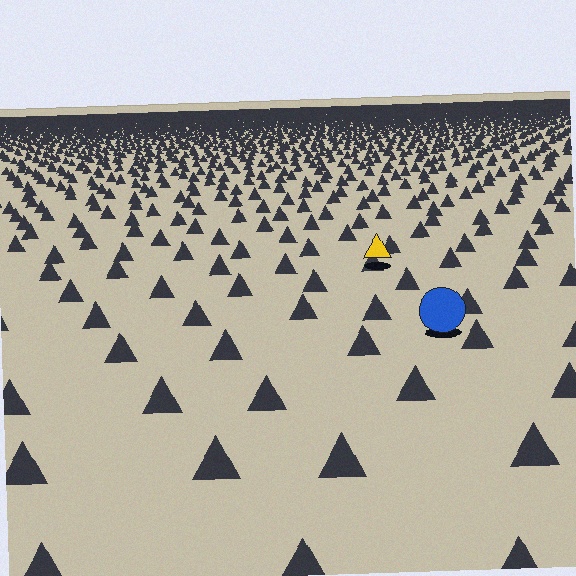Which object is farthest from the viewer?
The yellow triangle is farthest from the viewer. It appears smaller and the ground texture around it is denser.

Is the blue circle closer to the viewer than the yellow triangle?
Yes. The blue circle is closer — you can tell from the texture gradient: the ground texture is coarser near it.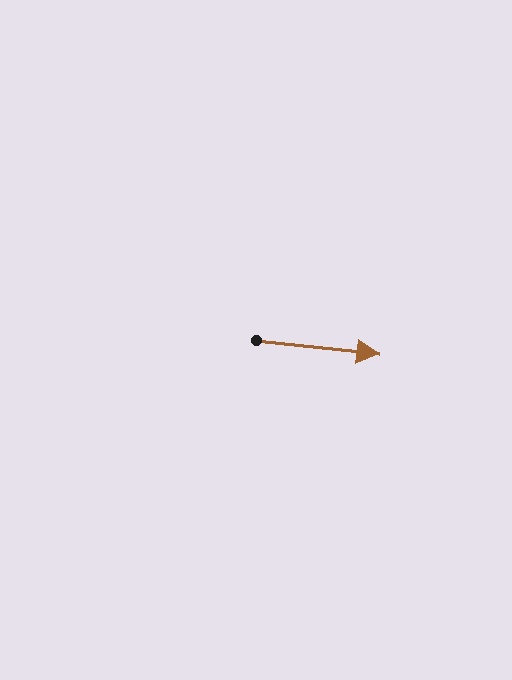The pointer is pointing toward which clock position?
Roughly 3 o'clock.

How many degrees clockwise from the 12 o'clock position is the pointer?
Approximately 96 degrees.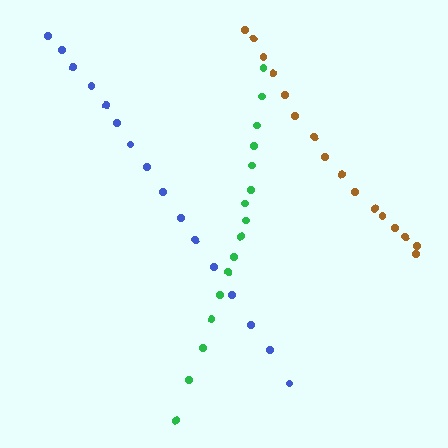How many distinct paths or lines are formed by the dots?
There are 3 distinct paths.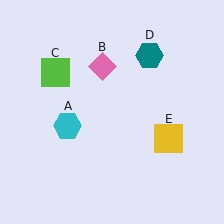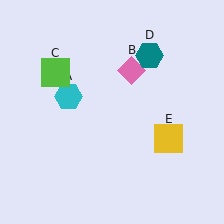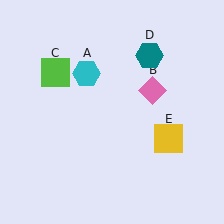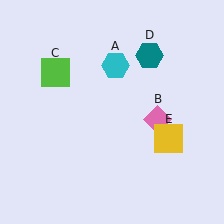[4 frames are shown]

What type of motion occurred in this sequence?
The cyan hexagon (object A), pink diamond (object B) rotated clockwise around the center of the scene.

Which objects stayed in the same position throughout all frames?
Lime square (object C) and teal hexagon (object D) and yellow square (object E) remained stationary.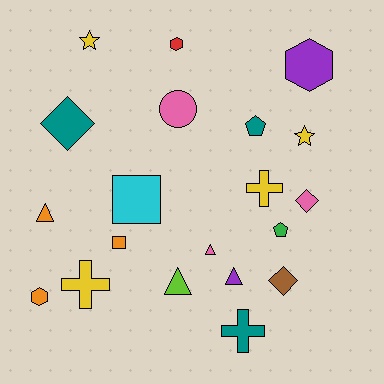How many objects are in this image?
There are 20 objects.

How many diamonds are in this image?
There are 3 diamonds.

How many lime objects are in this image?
There is 1 lime object.